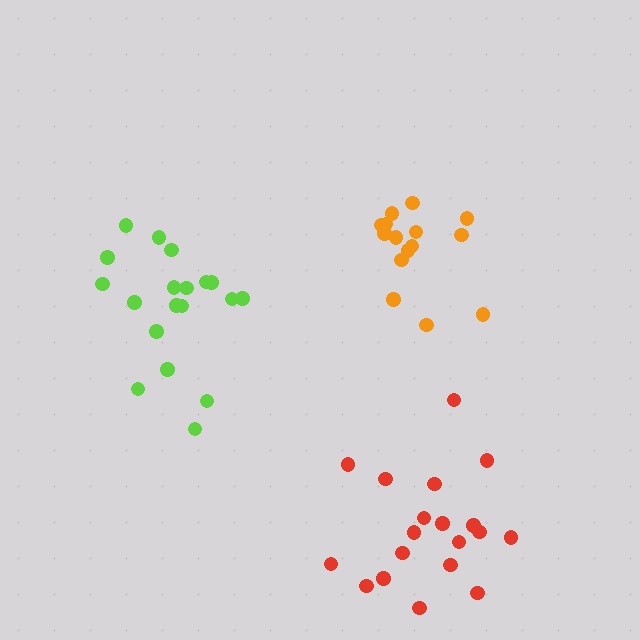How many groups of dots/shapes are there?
There are 3 groups.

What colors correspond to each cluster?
The clusters are colored: red, lime, orange.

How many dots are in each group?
Group 1: 19 dots, Group 2: 19 dots, Group 3: 15 dots (53 total).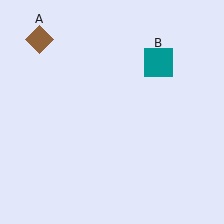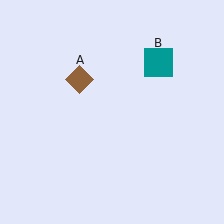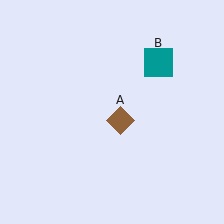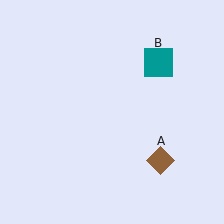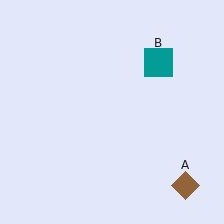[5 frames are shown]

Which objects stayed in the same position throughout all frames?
Teal square (object B) remained stationary.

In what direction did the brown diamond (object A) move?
The brown diamond (object A) moved down and to the right.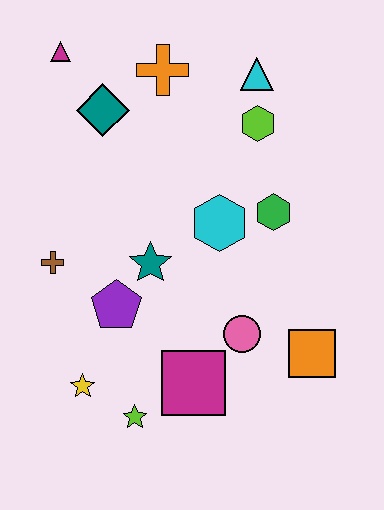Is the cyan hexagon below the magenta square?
No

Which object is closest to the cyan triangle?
The lime hexagon is closest to the cyan triangle.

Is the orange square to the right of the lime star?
Yes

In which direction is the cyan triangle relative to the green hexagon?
The cyan triangle is above the green hexagon.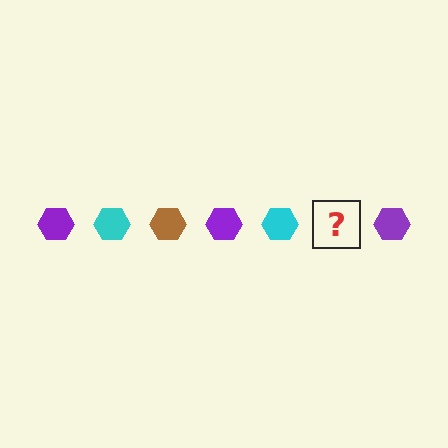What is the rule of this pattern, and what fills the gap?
The rule is that the pattern cycles through purple, cyan, brown hexagons. The gap should be filled with a brown hexagon.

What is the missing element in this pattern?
The missing element is a brown hexagon.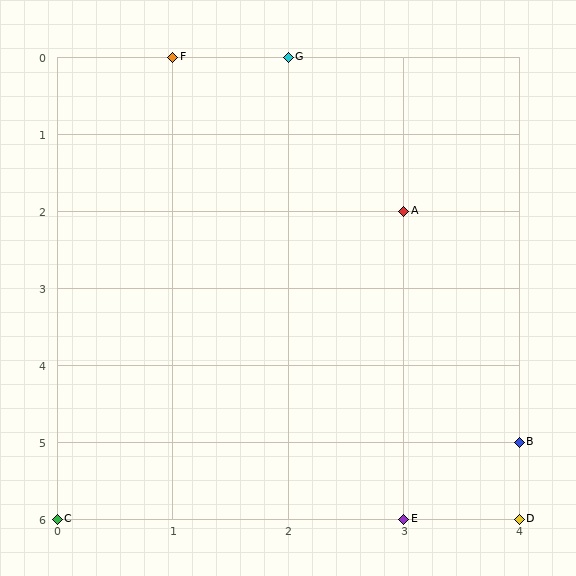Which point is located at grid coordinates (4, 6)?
Point D is at (4, 6).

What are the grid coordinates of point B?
Point B is at grid coordinates (4, 5).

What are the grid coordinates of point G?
Point G is at grid coordinates (2, 0).